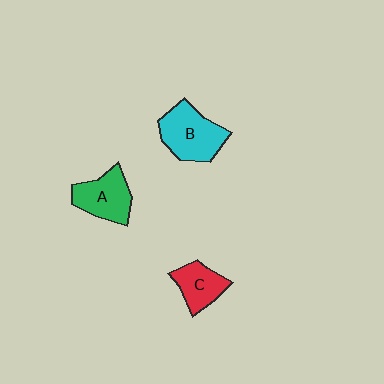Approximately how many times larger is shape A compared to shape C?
Approximately 1.3 times.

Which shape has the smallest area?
Shape C (red).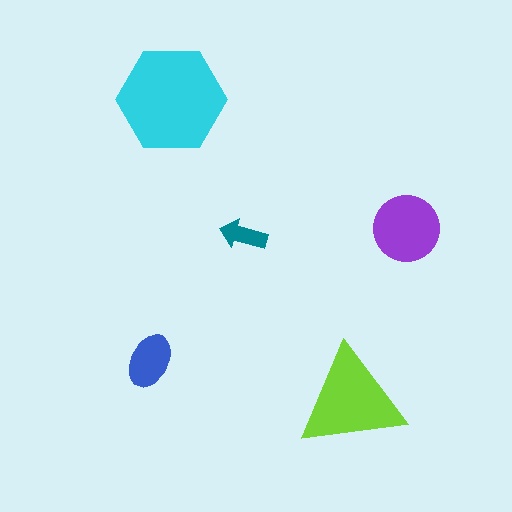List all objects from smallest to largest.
The teal arrow, the blue ellipse, the purple circle, the lime triangle, the cyan hexagon.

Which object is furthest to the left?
The blue ellipse is leftmost.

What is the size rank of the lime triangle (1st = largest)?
2nd.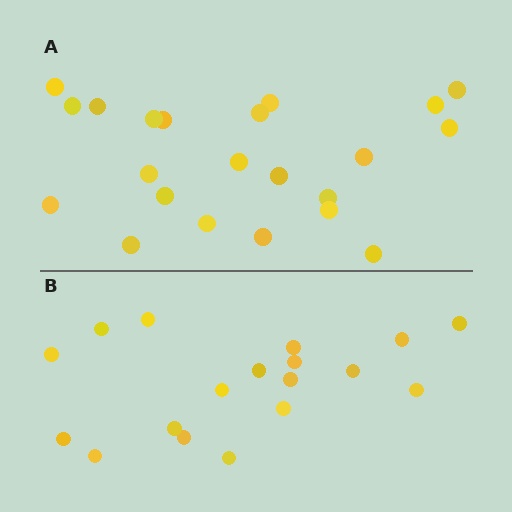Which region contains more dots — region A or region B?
Region A (the top region) has more dots.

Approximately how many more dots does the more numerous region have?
Region A has about 4 more dots than region B.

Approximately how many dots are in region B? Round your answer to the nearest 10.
About 20 dots. (The exact count is 18, which rounds to 20.)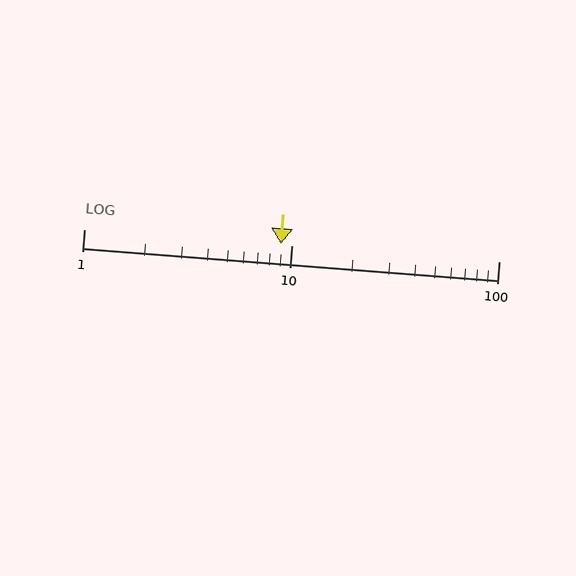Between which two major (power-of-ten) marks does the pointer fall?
The pointer is between 1 and 10.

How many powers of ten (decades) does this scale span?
The scale spans 2 decades, from 1 to 100.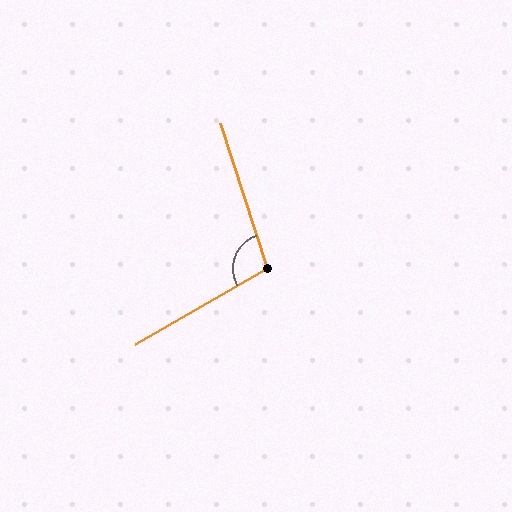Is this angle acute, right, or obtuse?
It is obtuse.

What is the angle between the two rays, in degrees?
Approximately 102 degrees.